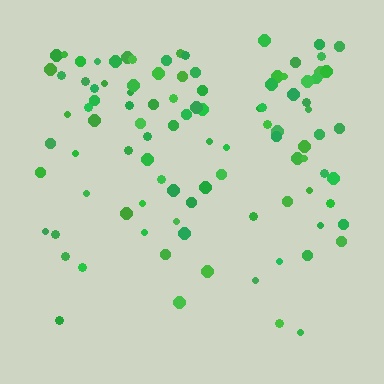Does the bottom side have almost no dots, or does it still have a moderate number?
Still a moderate number, just noticeably fewer than the top.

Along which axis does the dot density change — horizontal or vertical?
Vertical.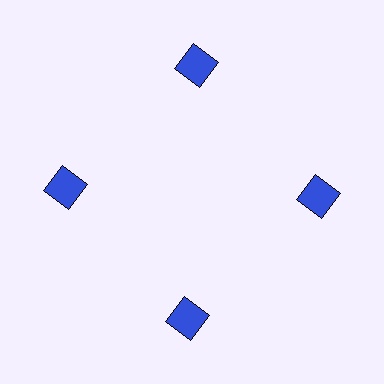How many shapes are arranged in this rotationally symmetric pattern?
There are 4 shapes, arranged in 4 groups of 1.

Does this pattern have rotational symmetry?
Yes, this pattern has 4-fold rotational symmetry. It looks the same after rotating 90 degrees around the center.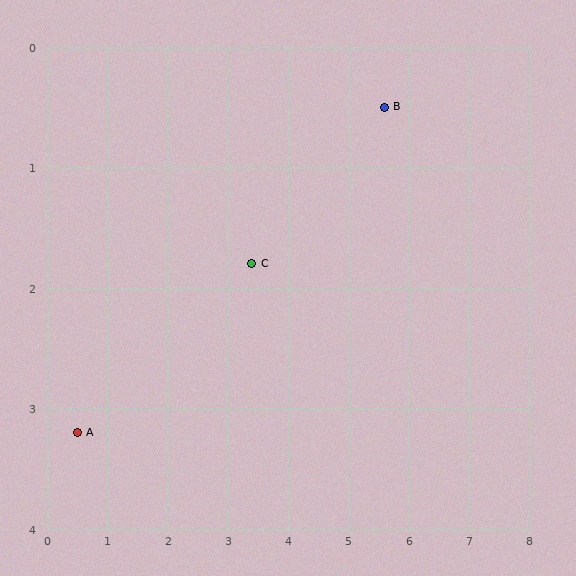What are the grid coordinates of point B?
Point B is at approximately (5.6, 0.5).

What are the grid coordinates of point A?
Point A is at approximately (0.5, 3.2).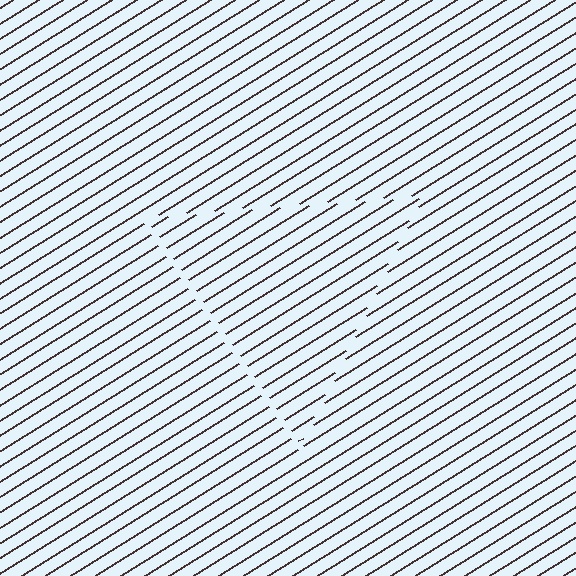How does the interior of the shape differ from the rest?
The interior of the shape contains the same grating, shifted by half a period — the contour is defined by the phase discontinuity where line-ends from the inner and outer gratings abut.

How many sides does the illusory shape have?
3 sides — the line-ends trace a triangle.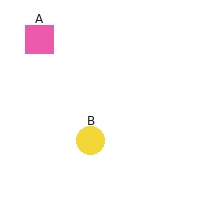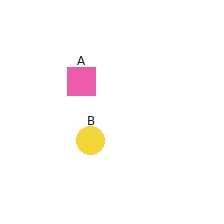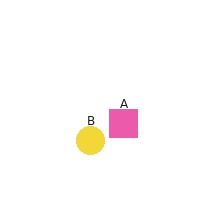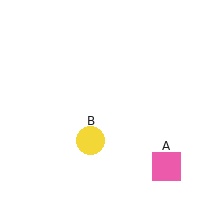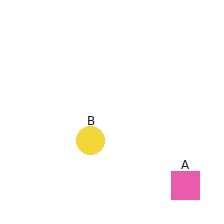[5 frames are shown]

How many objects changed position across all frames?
1 object changed position: pink square (object A).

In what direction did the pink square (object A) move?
The pink square (object A) moved down and to the right.